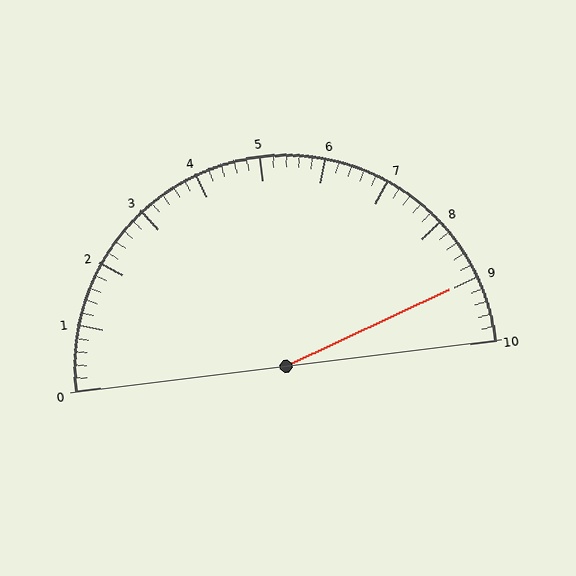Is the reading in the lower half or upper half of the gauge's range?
The reading is in the upper half of the range (0 to 10).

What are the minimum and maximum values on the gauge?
The gauge ranges from 0 to 10.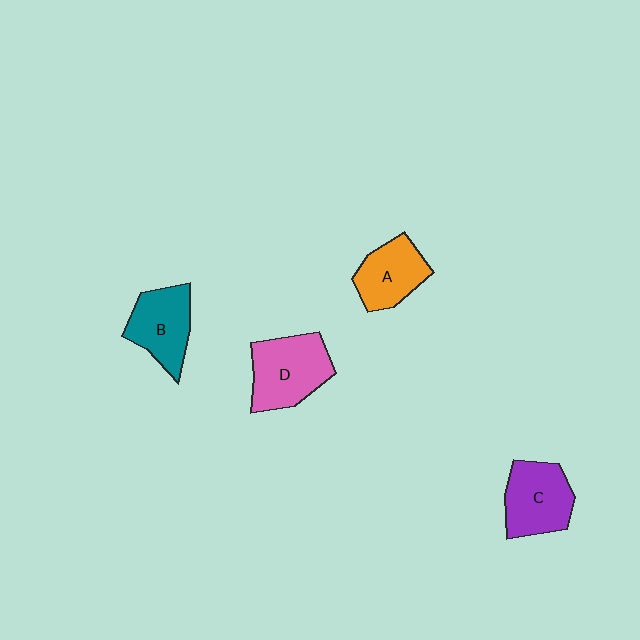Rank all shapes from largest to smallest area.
From largest to smallest: D (pink), C (purple), B (teal), A (orange).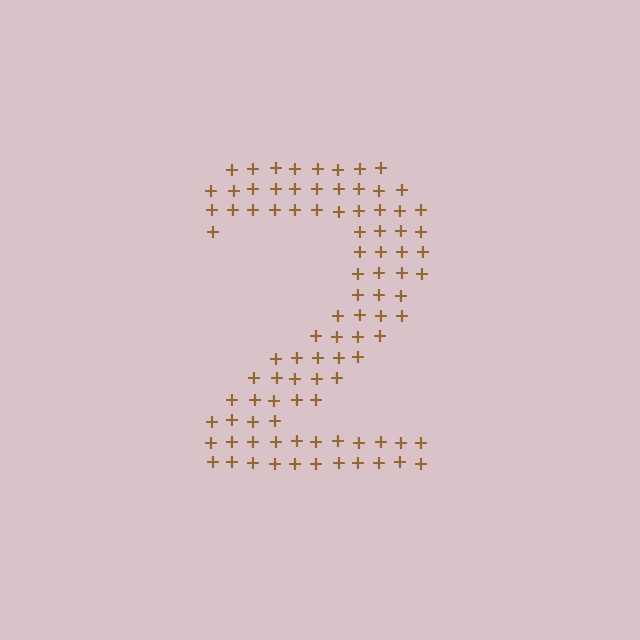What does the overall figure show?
The overall figure shows the digit 2.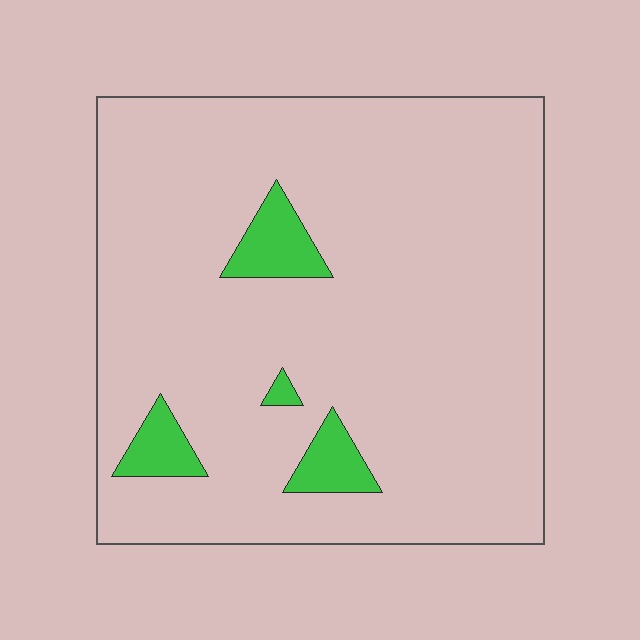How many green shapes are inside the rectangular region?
4.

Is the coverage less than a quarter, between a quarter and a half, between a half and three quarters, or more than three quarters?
Less than a quarter.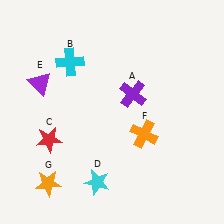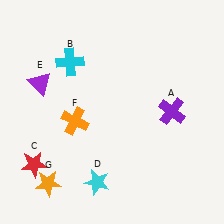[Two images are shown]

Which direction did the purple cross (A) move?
The purple cross (A) moved right.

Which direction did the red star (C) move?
The red star (C) moved down.